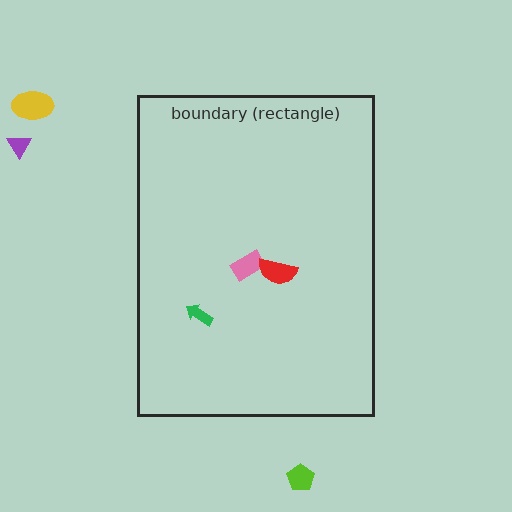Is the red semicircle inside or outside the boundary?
Inside.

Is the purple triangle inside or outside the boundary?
Outside.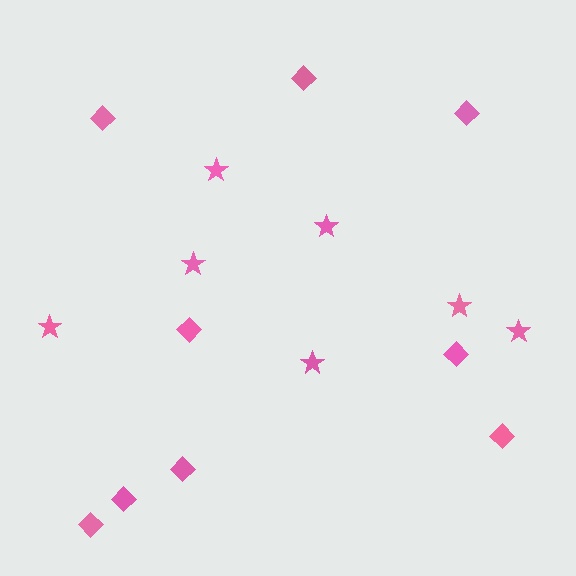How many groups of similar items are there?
There are 2 groups: one group of diamonds (9) and one group of stars (7).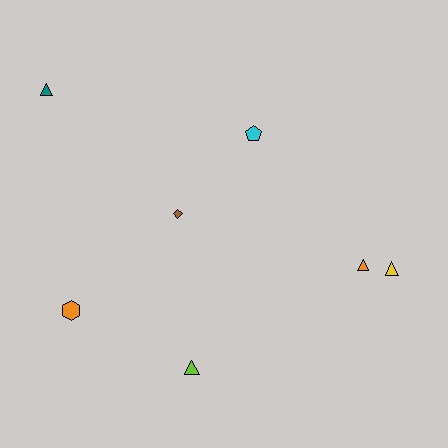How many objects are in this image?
There are 7 objects.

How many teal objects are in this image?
There is 1 teal object.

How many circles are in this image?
There are no circles.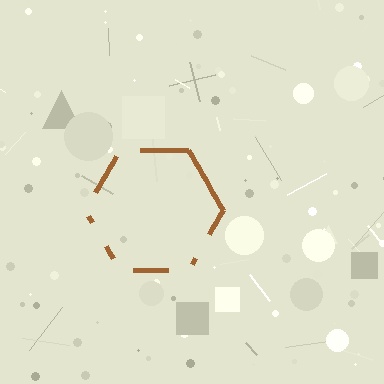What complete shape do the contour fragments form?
The contour fragments form a hexagon.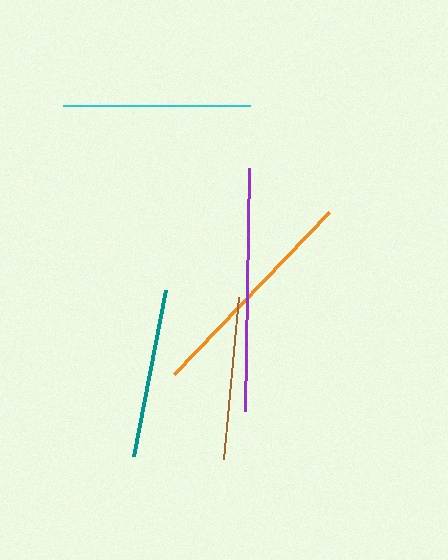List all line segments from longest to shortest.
From longest to shortest: purple, orange, cyan, teal, brown.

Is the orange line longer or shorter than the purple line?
The purple line is longer than the orange line.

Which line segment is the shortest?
The brown line is the shortest at approximately 162 pixels.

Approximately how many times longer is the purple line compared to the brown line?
The purple line is approximately 1.5 times the length of the brown line.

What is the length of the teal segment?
The teal segment is approximately 168 pixels long.